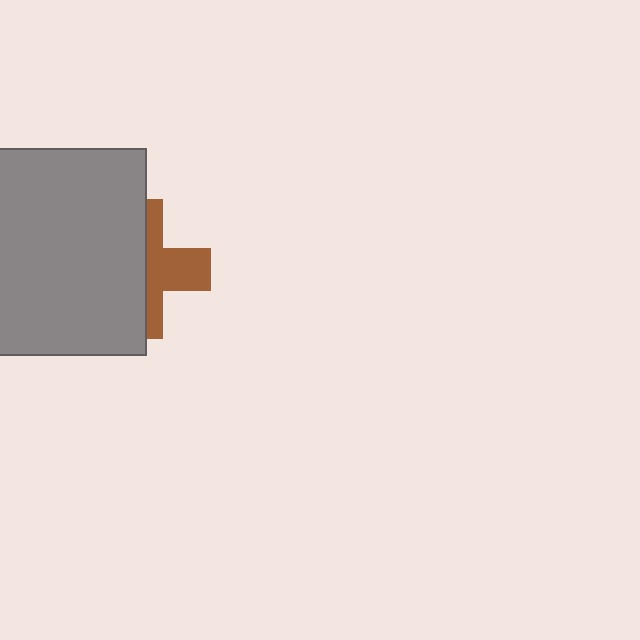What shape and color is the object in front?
The object in front is a gray square.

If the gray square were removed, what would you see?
You would see the complete brown cross.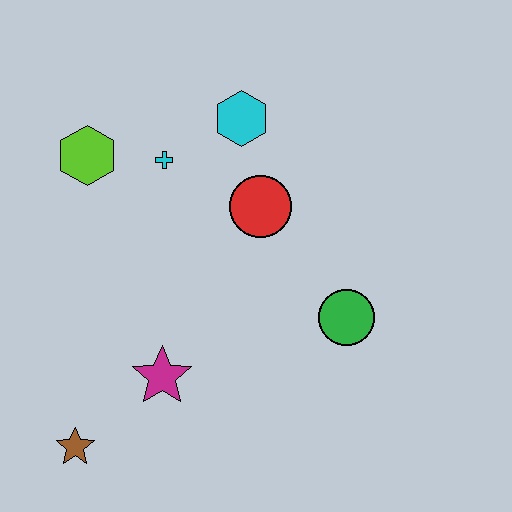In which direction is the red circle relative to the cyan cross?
The red circle is to the right of the cyan cross.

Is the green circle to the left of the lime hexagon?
No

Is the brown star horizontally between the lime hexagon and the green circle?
No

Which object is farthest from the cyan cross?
The brown star is farthest from the cyan cross.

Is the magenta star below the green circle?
Yes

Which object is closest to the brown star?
The magenta star is closest to the brown star.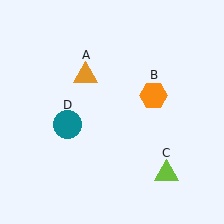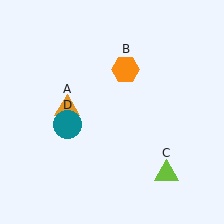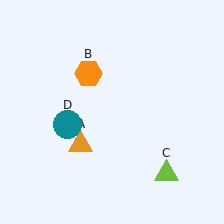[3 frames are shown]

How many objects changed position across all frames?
2 objects changed position: orange triangle (object A), orange hexagon (object B).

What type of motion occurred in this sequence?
The orange triangle (object A), orange hexagon (object B) rotated counterclockwise around the center of the scene.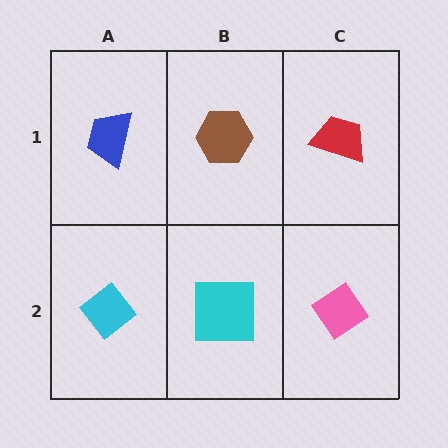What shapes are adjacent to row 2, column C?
A red trapezoid (row 1, column C), a cyan square (row 2, column B).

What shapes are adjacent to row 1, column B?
A cyan square (row 2, column B), a blue trapezoid (row 1, column A), a red trapezoid (row 1, column C).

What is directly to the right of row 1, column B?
A red trapezoid.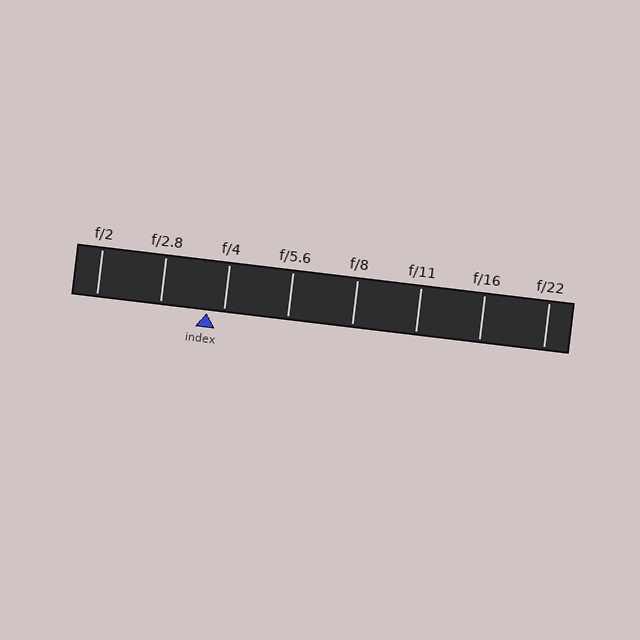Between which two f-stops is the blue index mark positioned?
The index mark is between f/2.8 and f/4.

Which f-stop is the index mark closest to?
The index mark is closest to f/4.